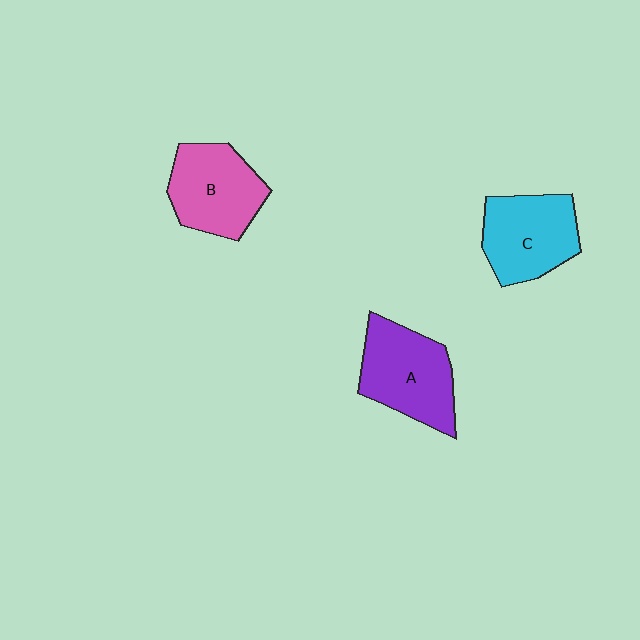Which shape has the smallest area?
Shape B (pink).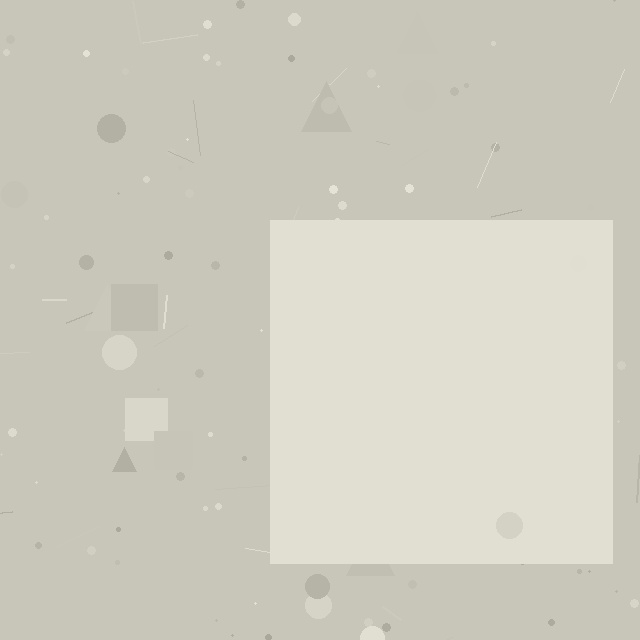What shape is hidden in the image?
A square is hidden in the image.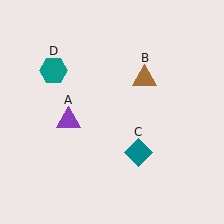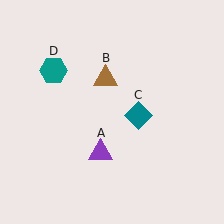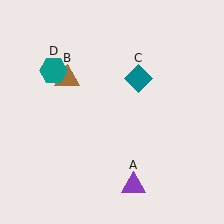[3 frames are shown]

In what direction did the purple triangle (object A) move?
The purple triangle (object A) moved down and to the right.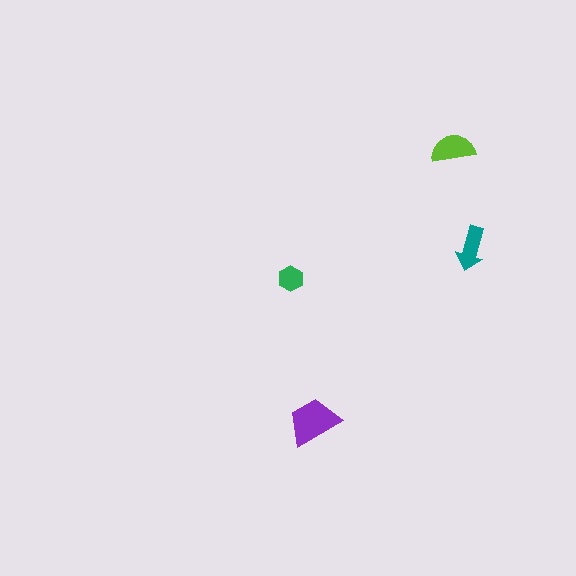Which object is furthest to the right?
The teal arrow is rightmost.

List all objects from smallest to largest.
The green hexagon, the teal arrow, the lime semicircle, the purple trapezoid.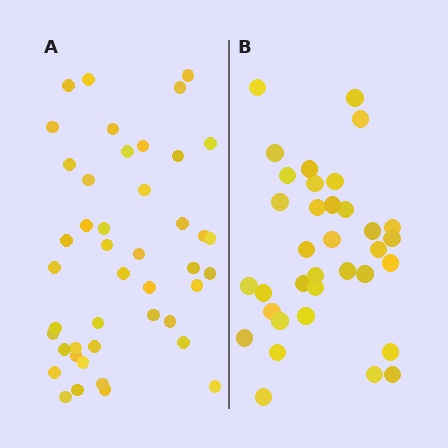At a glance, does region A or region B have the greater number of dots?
Region A (the left region) has more dots.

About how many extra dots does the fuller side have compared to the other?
Region A has roughly 8 or so more dots than region B.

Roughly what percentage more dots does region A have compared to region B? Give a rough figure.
About 25% more.